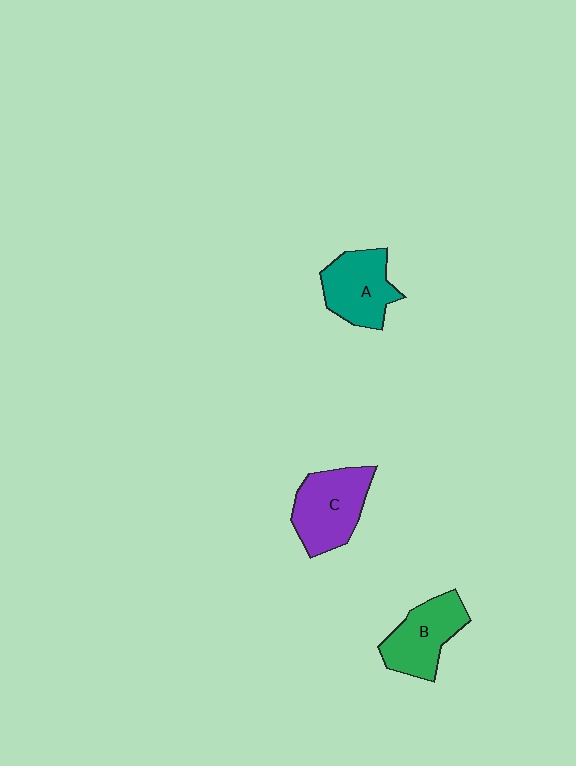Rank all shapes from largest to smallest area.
From largest to smallest: C (purple), A (teal), B (green).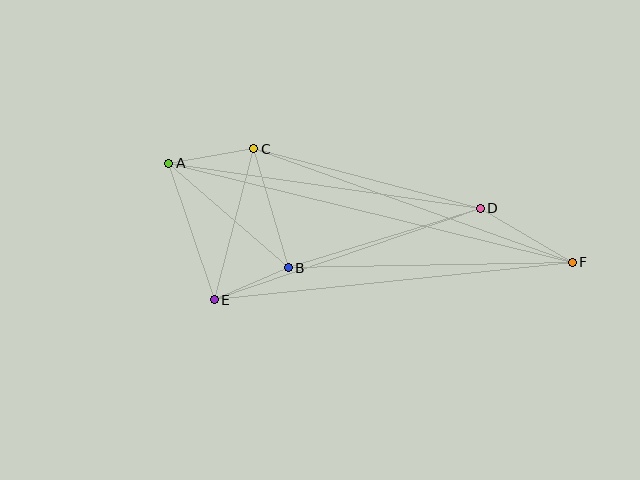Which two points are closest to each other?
Points B and E are closest to each other.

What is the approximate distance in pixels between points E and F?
The distance between E and F is approximately 360 pixels.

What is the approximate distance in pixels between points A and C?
The distance between A and C is approximately 86 pixels.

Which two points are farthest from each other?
Points A and F are farthest from each other.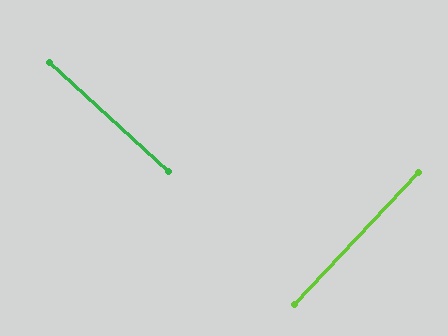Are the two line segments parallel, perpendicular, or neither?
Perpendicular — they meet at approximately 90°.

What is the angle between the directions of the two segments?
Approximately 90 degrees.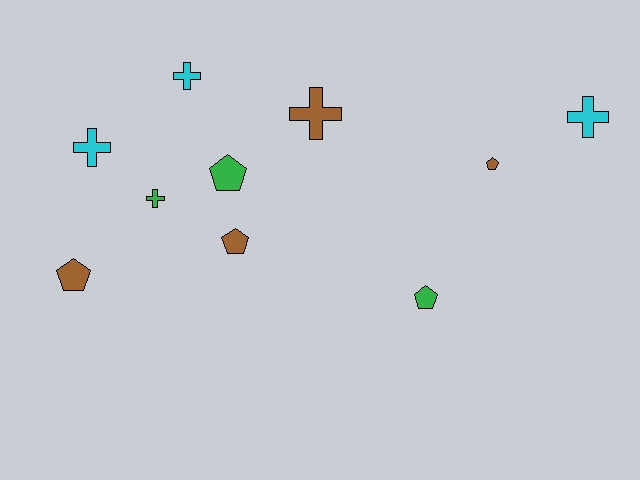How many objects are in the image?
There are 10 objects.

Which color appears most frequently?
Brown, with 4 objects.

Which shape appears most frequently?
Cross, with 5 objects.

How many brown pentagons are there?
There are 3 brown pentagons.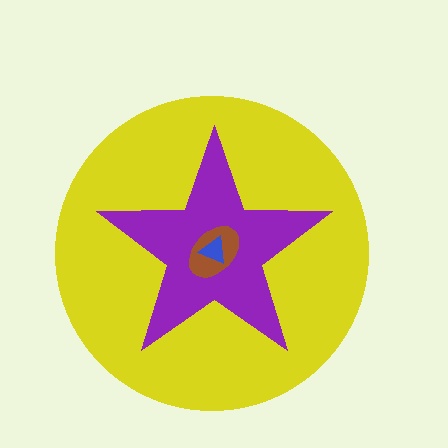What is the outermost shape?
The yellow circle.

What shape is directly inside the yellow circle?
The purple star.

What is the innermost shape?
The blue triangle.